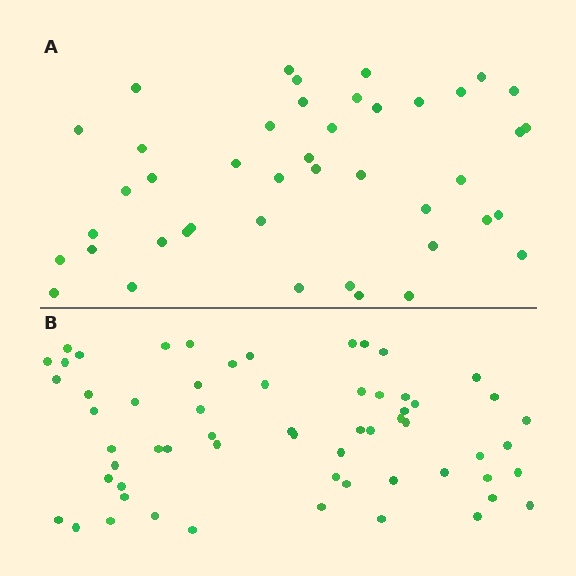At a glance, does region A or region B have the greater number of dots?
Region B (the bottom region) has more dots.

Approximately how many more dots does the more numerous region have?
Region B has approximately 15 more dots than region A.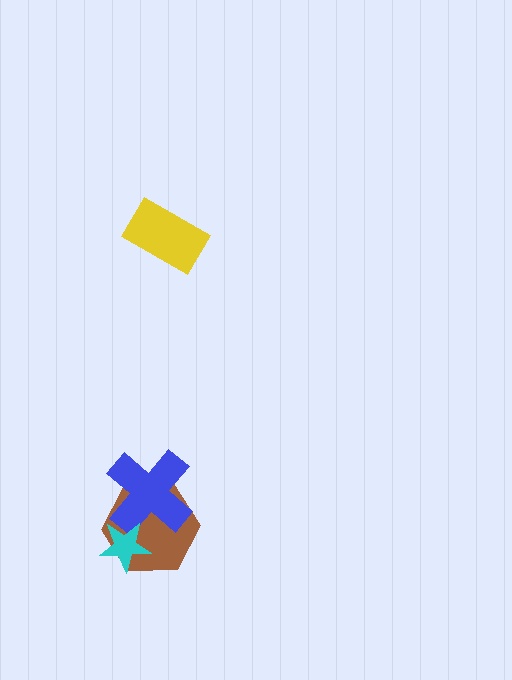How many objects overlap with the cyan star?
2 objects overlap with the cyan star.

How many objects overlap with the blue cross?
2 objects overlap with the blue cross.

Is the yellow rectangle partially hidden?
No, no other shape covers it.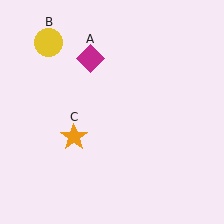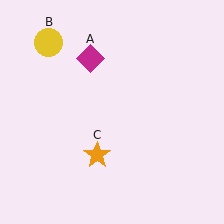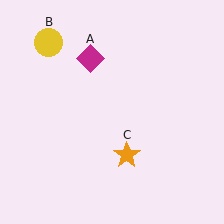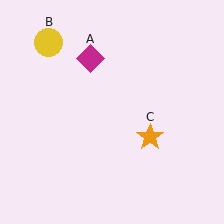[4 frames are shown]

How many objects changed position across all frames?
1 object changed position: orange star (object C).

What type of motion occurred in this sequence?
The orange star (object C) rotated counterclockwise around the center of the scene.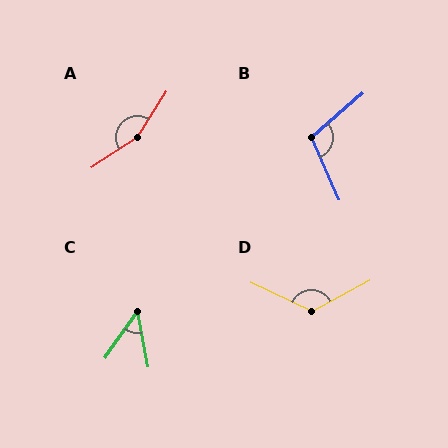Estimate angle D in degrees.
Approximately 126 degrees.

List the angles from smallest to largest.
C (46°), B (107°), D (126°), A (155°).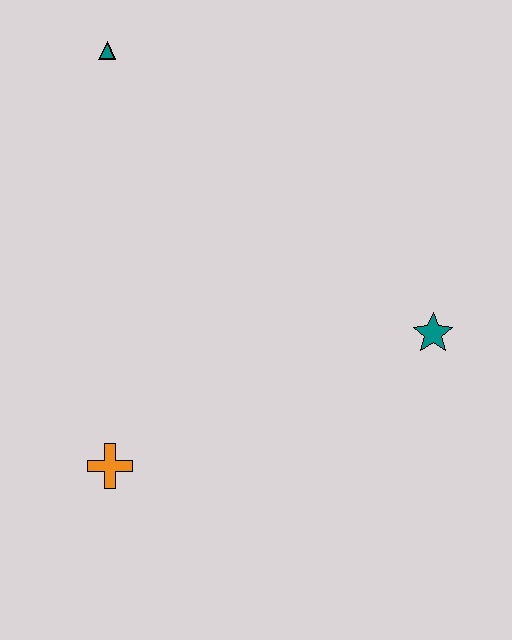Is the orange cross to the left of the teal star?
Yes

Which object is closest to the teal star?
The orange cross is closest to the teal star.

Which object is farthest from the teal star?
The teal triangle is farthest from the teal star.